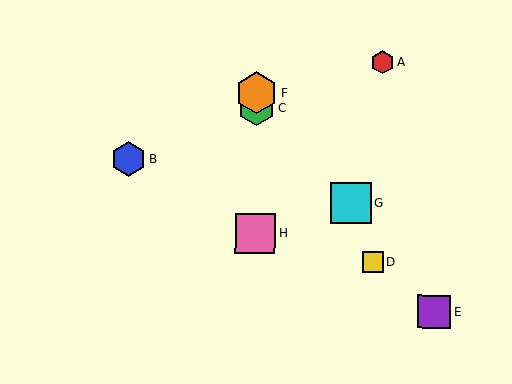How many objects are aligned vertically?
3 objects (C, F, H) are aligned vertically.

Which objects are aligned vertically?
Objects C, F, H are aligned vertically.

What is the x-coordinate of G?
Object G is at x≈351.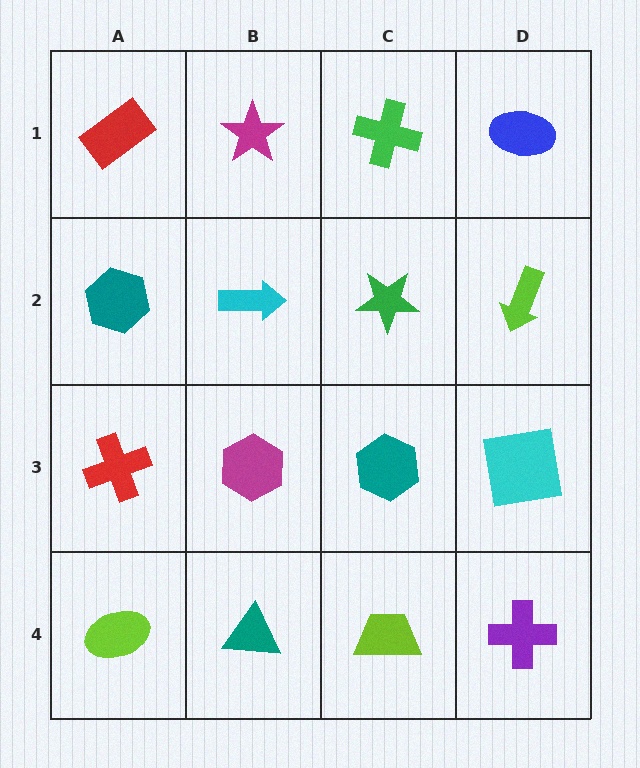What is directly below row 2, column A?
A red cross.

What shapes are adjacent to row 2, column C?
A green cross (row 1, column C), a teal hexagon (row 3, column C), a cyan arrow (row 2, column B), a lime arrow (row 2, column D).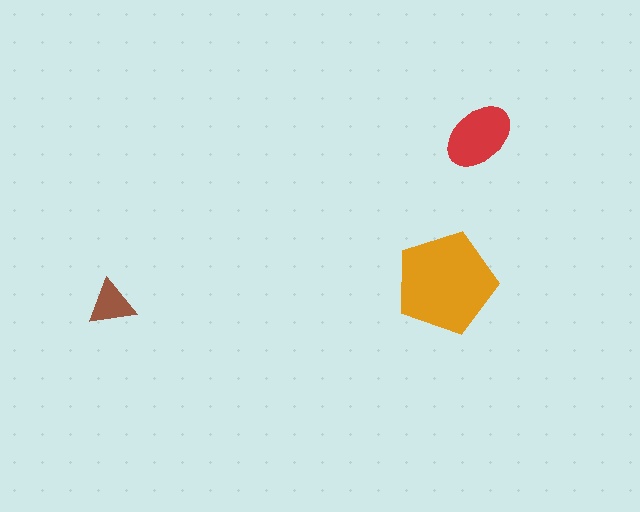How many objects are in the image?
There are 3 objects in the image.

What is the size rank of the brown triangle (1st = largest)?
3rd.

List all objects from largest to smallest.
The orange pentagon, the red ellipse, the brown triangle.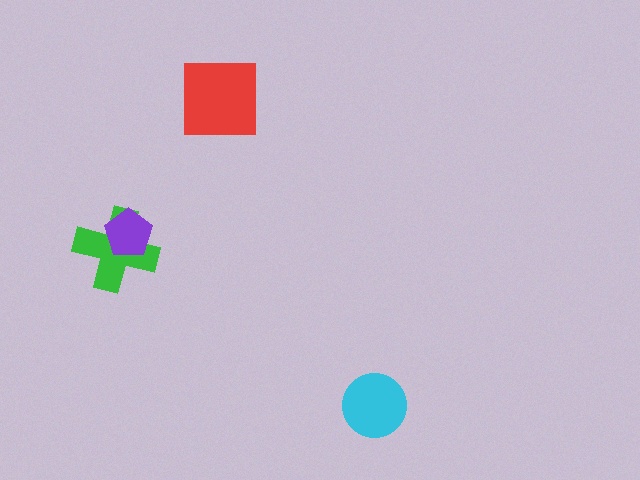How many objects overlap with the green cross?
1 object overlaps with the green cross.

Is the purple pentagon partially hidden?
No, no other shape covers it.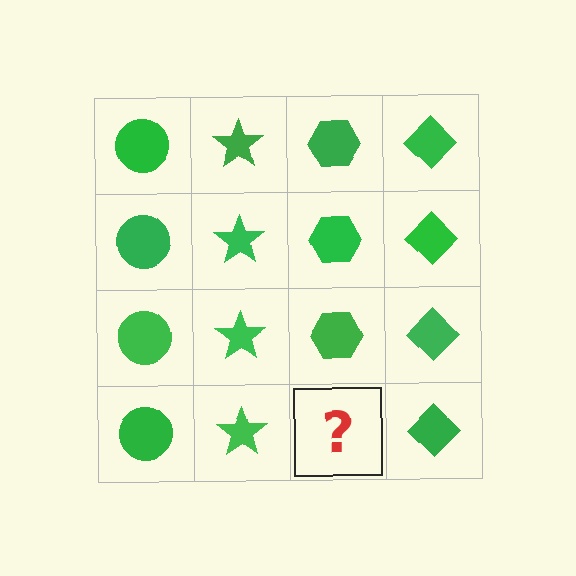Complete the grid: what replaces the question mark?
The question mark should be replaced with a green hexagon.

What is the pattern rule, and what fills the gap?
The rule is that each column has a consistent shape. The gap should be filled with a green hexagon.